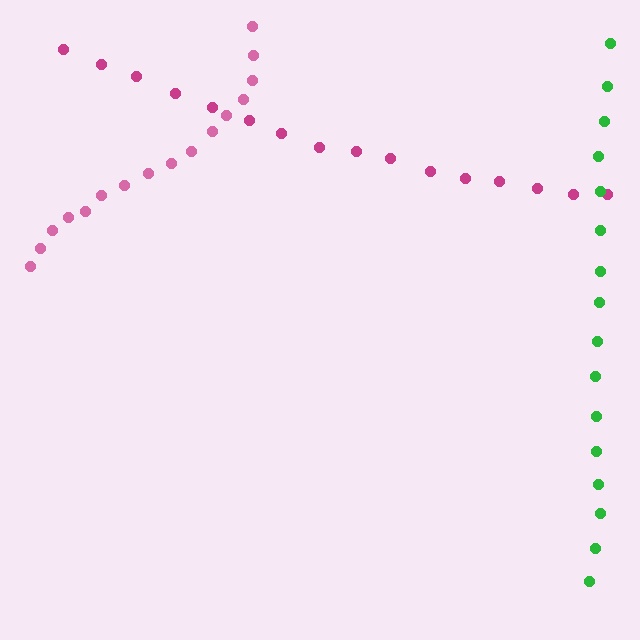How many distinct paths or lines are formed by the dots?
There are 3 distinct paths.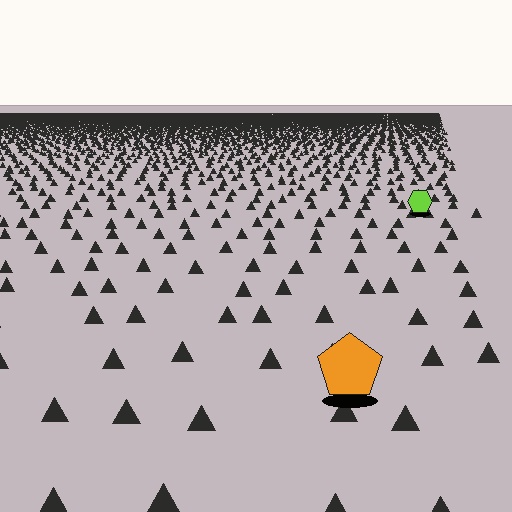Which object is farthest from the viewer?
The lime hexagon is farthest from the viewer. It appears smaller and the ground texture around it is denser.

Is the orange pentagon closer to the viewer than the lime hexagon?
Yes. The orange pentagon is closer — you can tell from the texture gradient: the ground texture is coarser near it.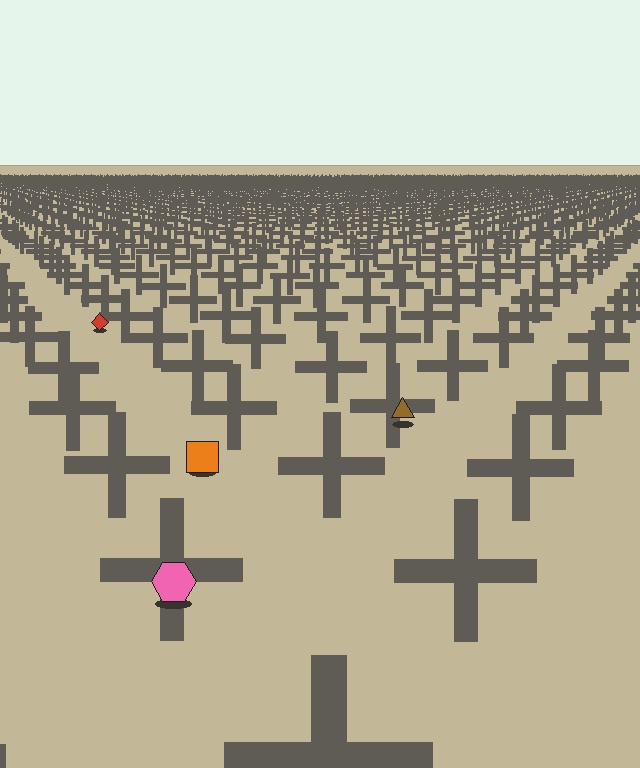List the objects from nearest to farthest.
From nearest to farthest: the pink hexagon, the orange square, the brown triangle, the red diamond.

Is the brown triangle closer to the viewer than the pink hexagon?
No. The pink hexagon is closer — you can tell from the texture gradient: the ground texture is coarser near it.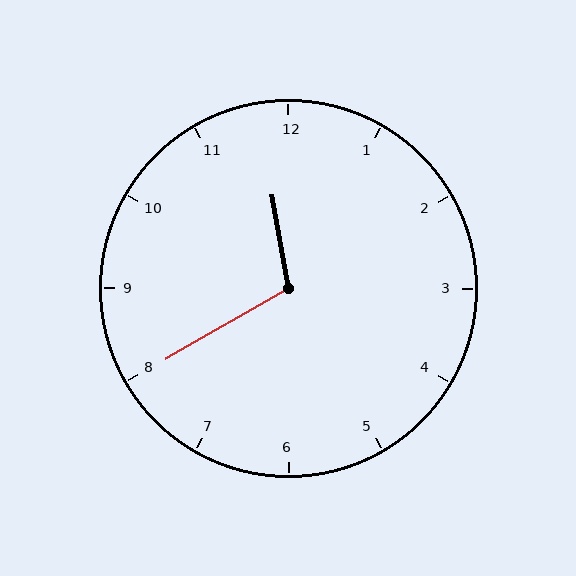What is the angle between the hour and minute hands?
Approximately 110 degrees.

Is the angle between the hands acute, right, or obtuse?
It is obtuse.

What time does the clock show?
11:40.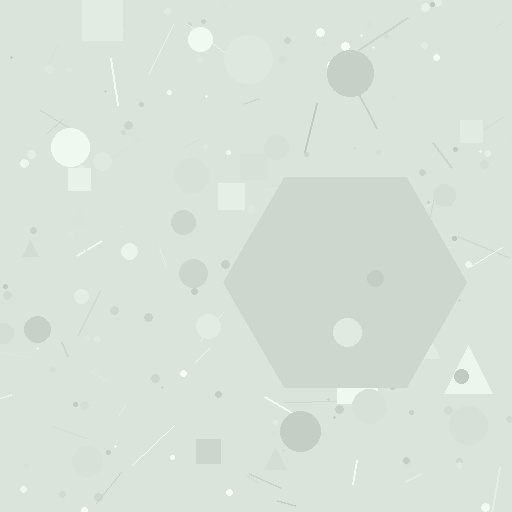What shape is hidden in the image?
A hexagon is hidden in the image.